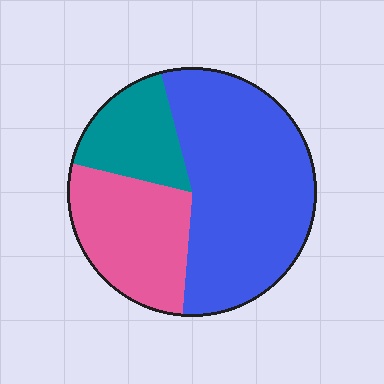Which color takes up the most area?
Blue, at roughly 55%.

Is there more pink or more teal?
Pink.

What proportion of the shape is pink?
Pink covers 28% of the shape.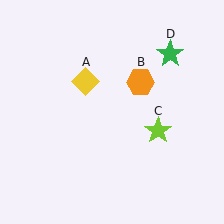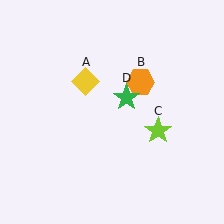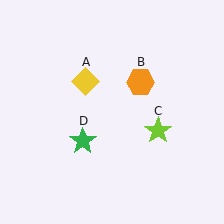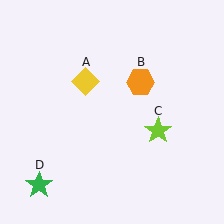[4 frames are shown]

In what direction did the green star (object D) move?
The green star (object D) moved down and to the left.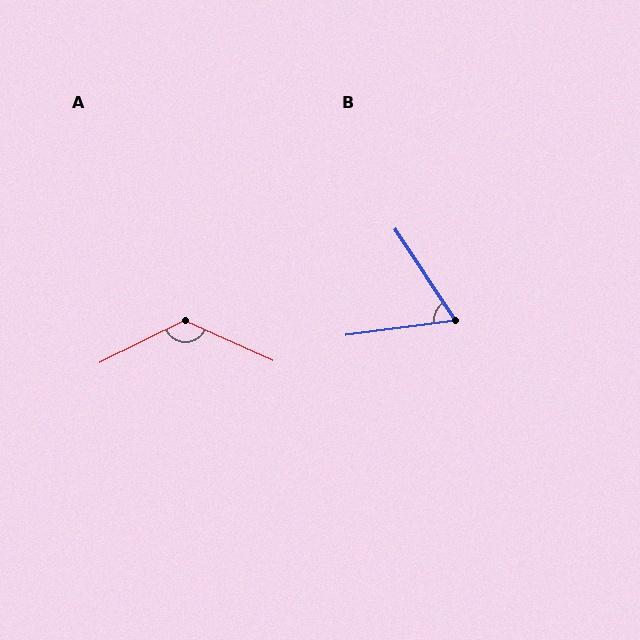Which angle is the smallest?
B, at approximately 64 degrees.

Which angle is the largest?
A, at approximately 130 degrees.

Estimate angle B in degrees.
Approximately 64 degrees.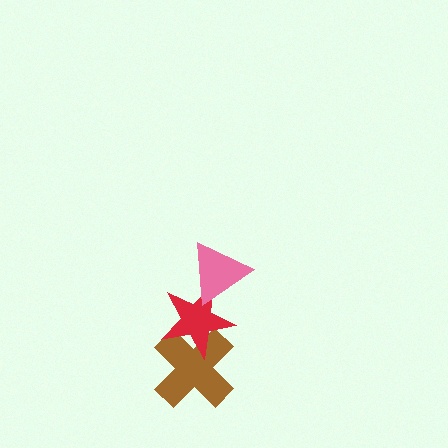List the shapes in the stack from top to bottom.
From top to bottom: the pink triangle, the red star, the brown cross.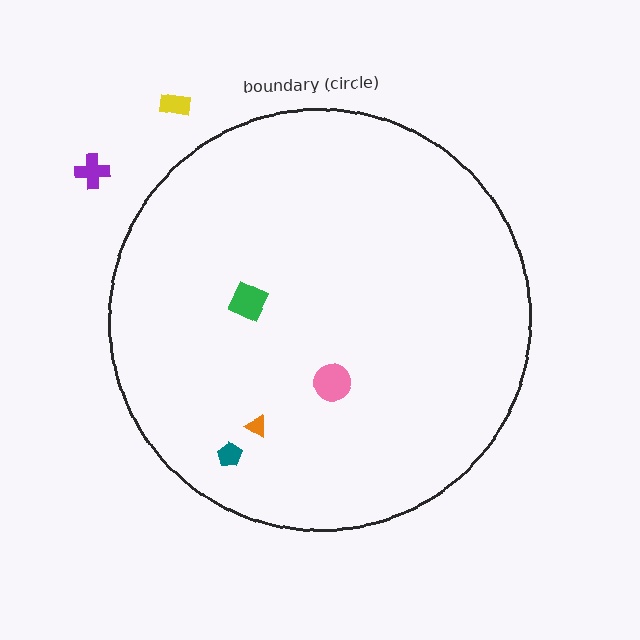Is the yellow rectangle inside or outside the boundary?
Outside.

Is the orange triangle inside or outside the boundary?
Inside.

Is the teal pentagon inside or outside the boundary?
Inside.